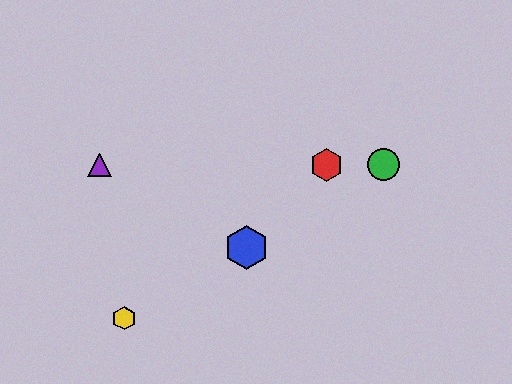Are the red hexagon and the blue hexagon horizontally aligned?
No, the red hexagon is at y≈165 and the blue hexagon is at y≈247.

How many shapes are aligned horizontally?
3 shapes (the red hexagon, the green circle, the purple triangle) are aligned horizontally.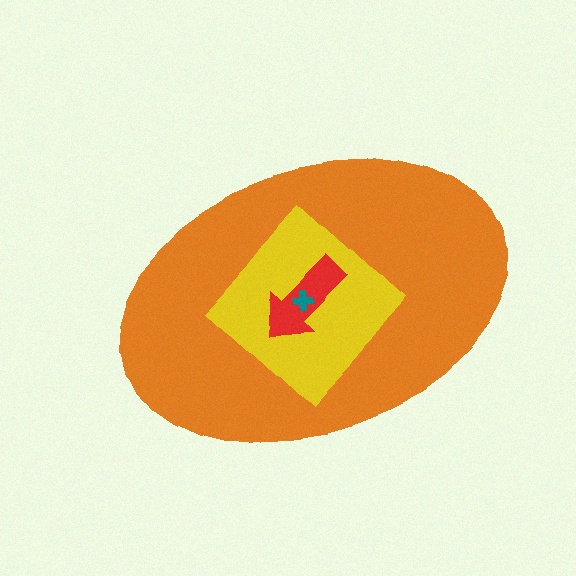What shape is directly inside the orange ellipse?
The yellow diamond.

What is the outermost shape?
The orange ellipse.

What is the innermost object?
The teal cross.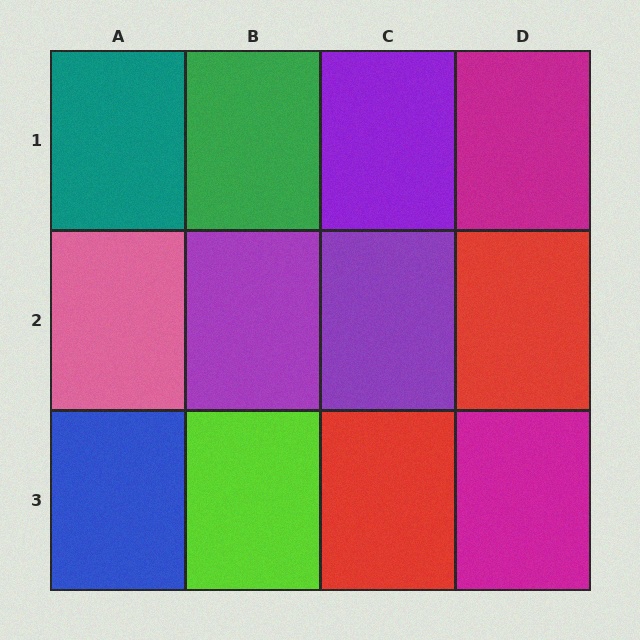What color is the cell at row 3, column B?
Lime.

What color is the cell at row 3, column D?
Magenta.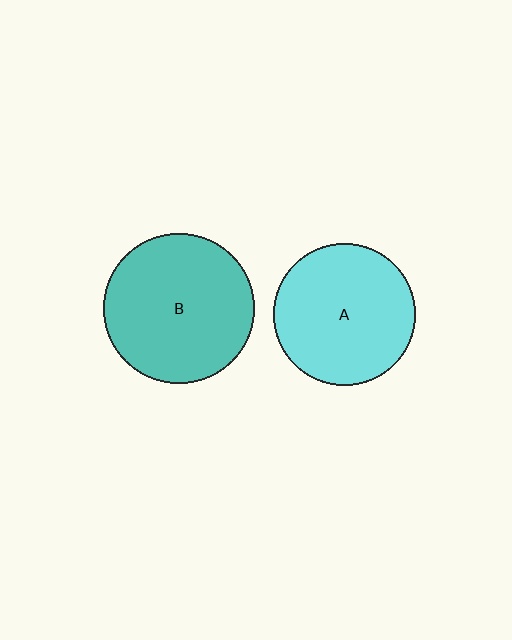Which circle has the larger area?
Circle B (teal).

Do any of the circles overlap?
No, none of the circles overlap.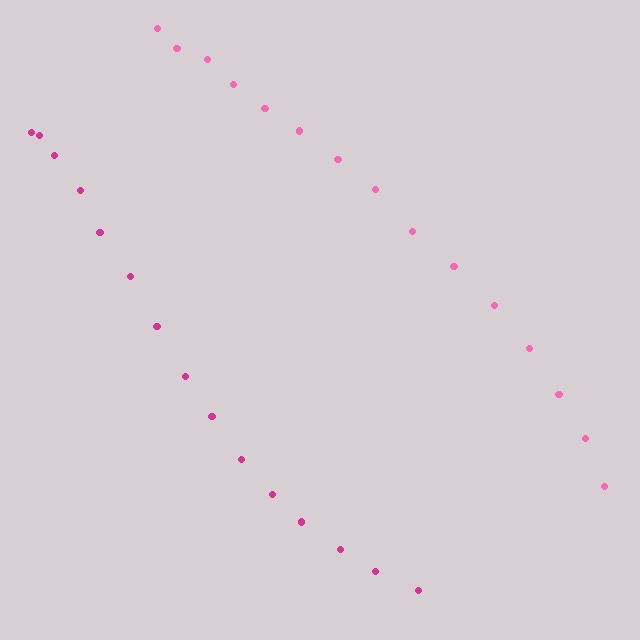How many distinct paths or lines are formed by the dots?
There are 2 distinct paths.